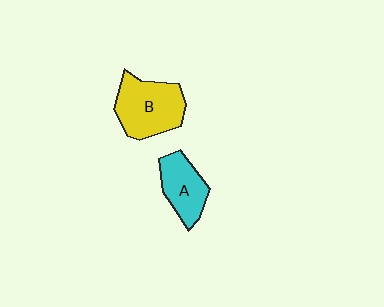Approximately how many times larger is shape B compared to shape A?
Approximately 1.4 times.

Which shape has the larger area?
Shape B (yellow).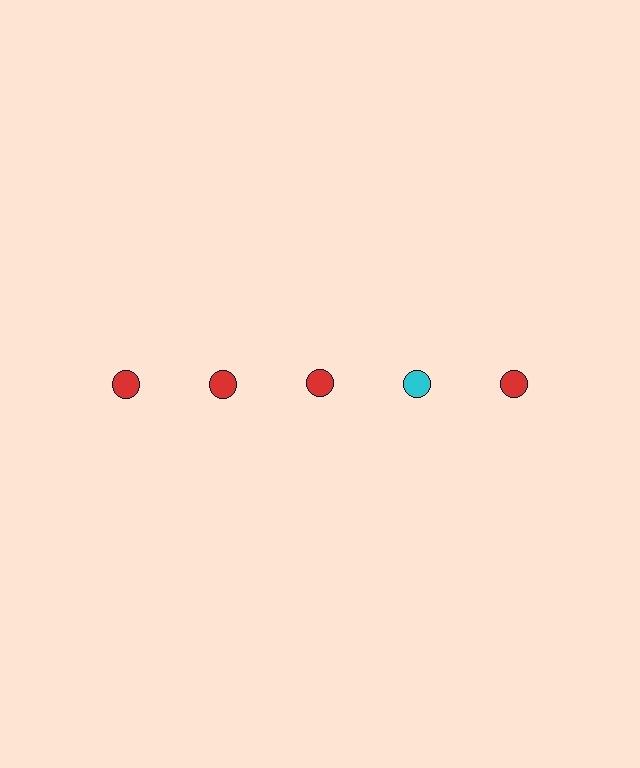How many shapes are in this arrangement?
There are 5 shapes arranged in a grid pattern.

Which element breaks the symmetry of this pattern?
The cyan circle in the top row, second from right column breaks the symmetry. All other shapes are red circles.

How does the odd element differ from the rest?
It has a different color: cyan instead of red.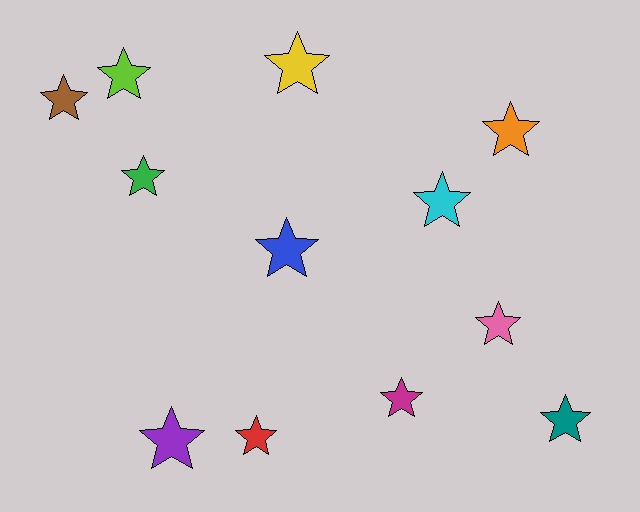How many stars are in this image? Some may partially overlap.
There are 12 stars.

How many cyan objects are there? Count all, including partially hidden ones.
There is 1 cyan object.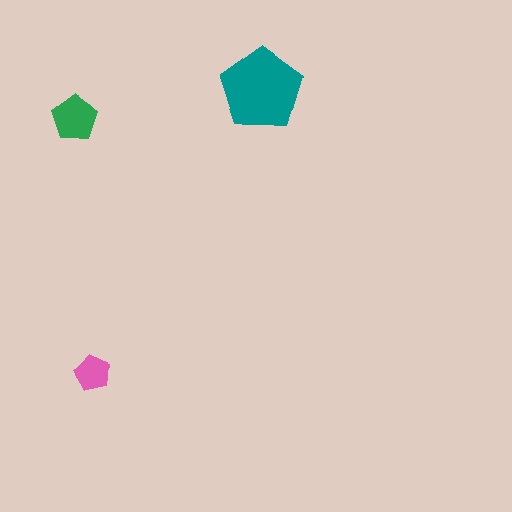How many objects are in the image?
There are 3 objects in the image.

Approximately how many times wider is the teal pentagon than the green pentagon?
About 2 times wider.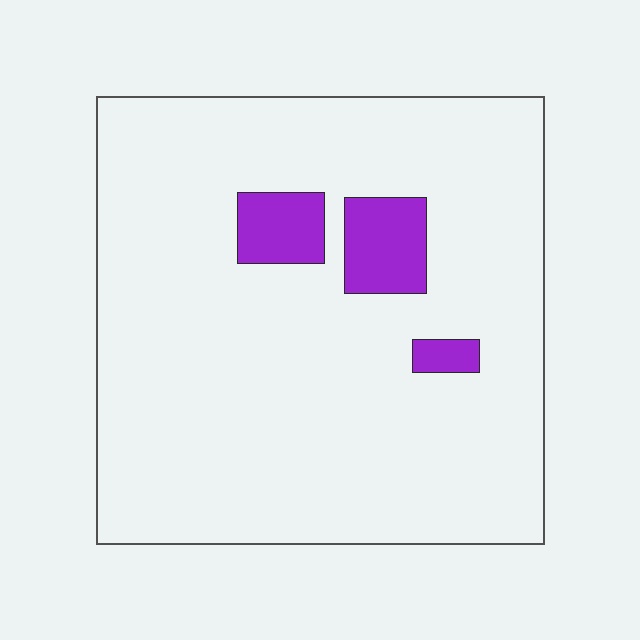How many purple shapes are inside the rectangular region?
3.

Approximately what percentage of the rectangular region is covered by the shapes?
Approximately 10%.